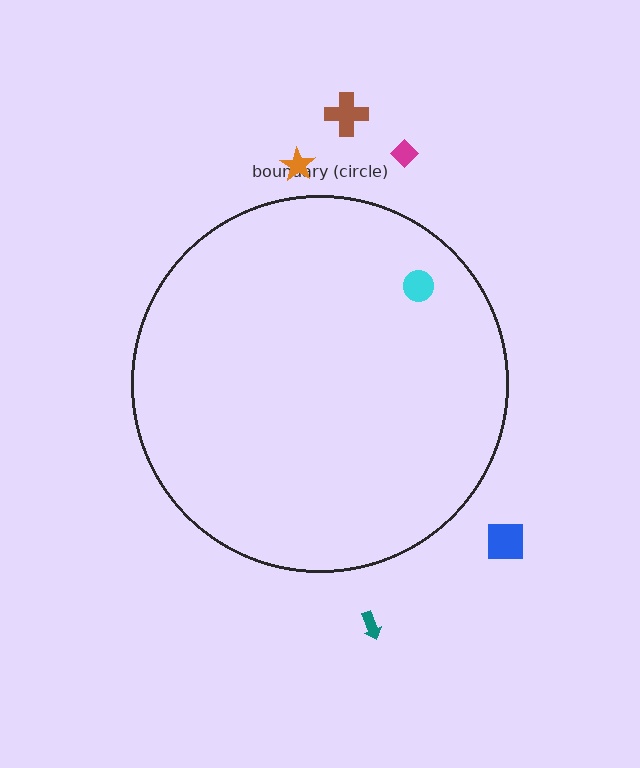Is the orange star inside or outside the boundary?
Outside.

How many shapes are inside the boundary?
1 inside, 5 outside.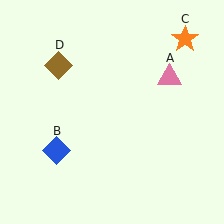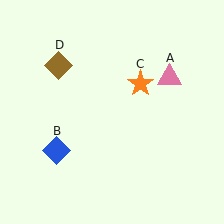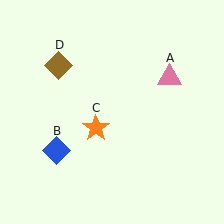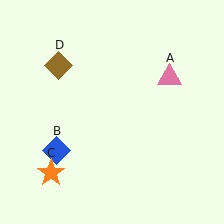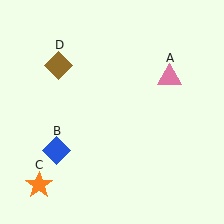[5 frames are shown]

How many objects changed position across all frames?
1 object changed position: orange star (object C).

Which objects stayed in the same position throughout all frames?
Pink triangle (object A) and blue diamond (object B) and brown diamond (object D) remained stationary.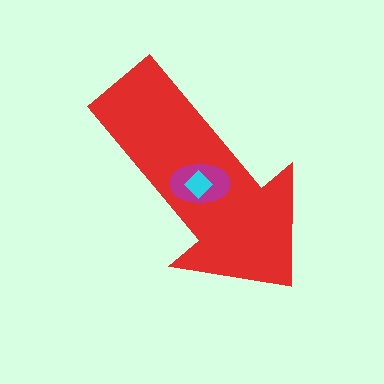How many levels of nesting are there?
3.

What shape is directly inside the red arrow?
The magenta ellipse.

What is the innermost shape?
The cyan diamond.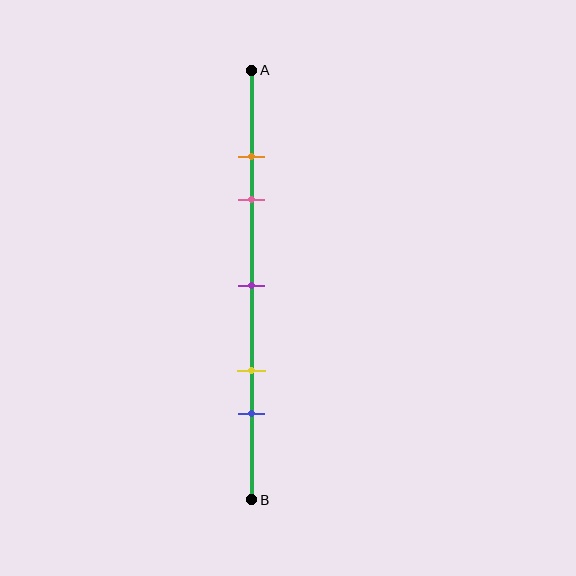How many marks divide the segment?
There are 5 marks dividing the segment.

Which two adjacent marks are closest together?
The orange and pink marks are the closest adjacent pair.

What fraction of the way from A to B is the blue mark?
The blue mark is approximately 80% (0.8) of the way from A to B.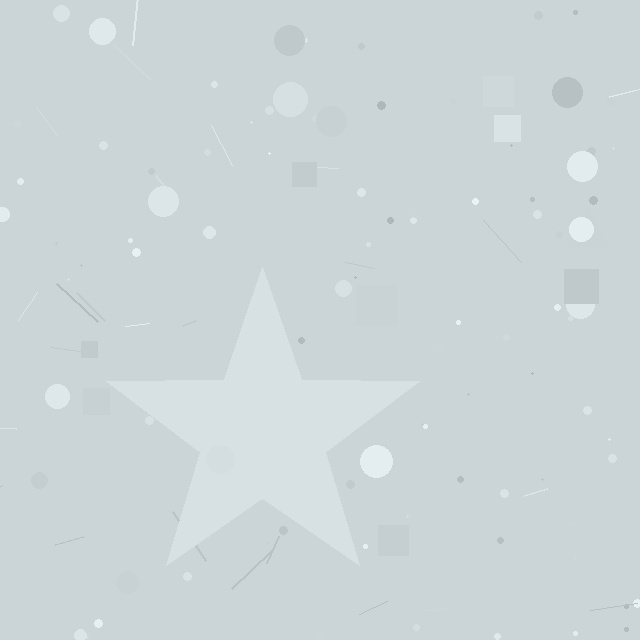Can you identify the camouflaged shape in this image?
The camouflaged shape is a star.